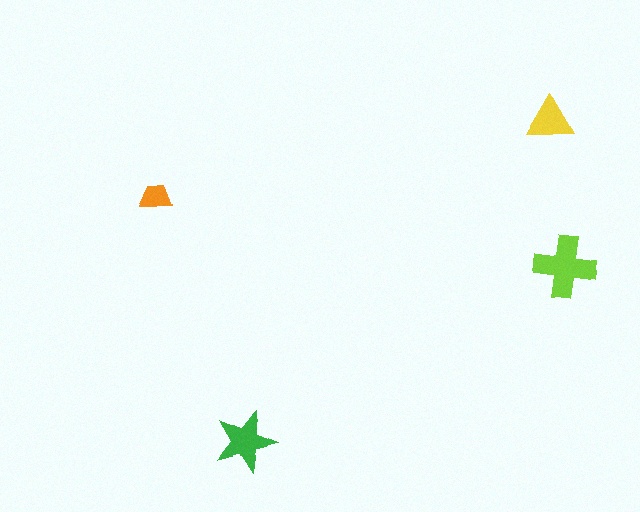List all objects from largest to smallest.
The lime cross, the green star, the yellow triangle, the orange trapezoid.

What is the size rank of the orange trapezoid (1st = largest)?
4th.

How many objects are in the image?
There are 4 objects in the image.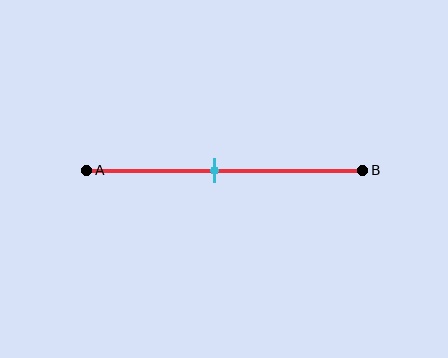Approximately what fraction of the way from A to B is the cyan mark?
The cyan mark is approximately 45% of the way from A to B.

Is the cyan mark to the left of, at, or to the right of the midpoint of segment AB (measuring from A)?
The cyan mark is to the left of the midpoint of segment AB.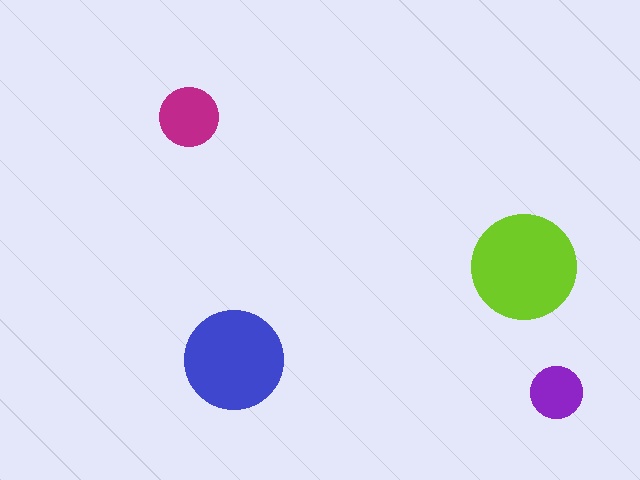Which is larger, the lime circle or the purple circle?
The lime one.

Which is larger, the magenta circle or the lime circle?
The lime one.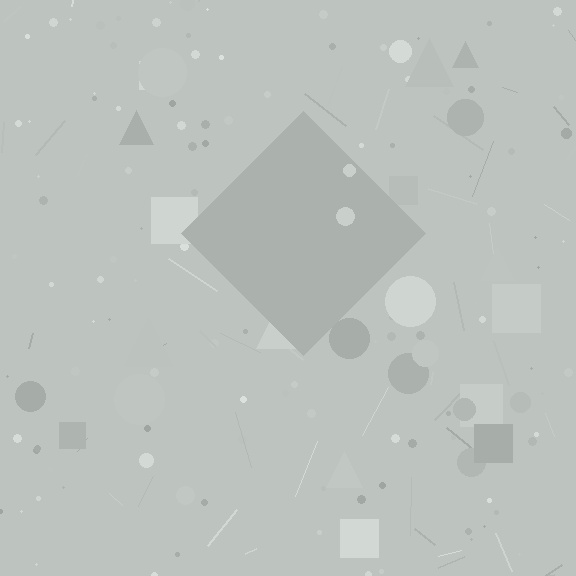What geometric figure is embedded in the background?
A diamond is embedded in the background.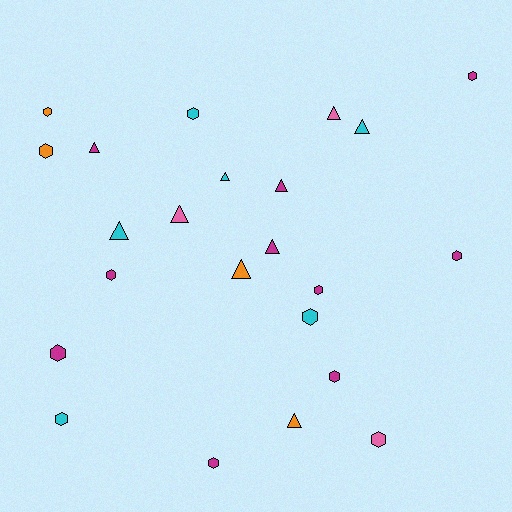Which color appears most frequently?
Magenta, with 10 objects.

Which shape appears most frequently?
Hexagon, with 13 objects.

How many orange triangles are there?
There are 2 orange triangles.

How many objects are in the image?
There are 23 objects.